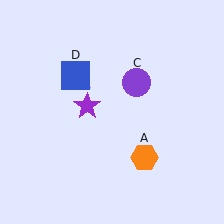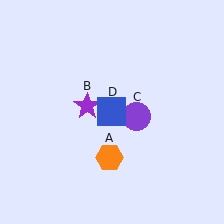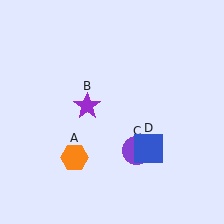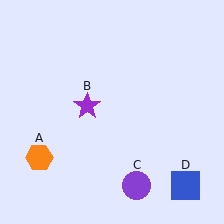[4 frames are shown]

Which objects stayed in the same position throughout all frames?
Purple star (object B) remained stationary.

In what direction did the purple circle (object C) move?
The purple circle (object C) moved down.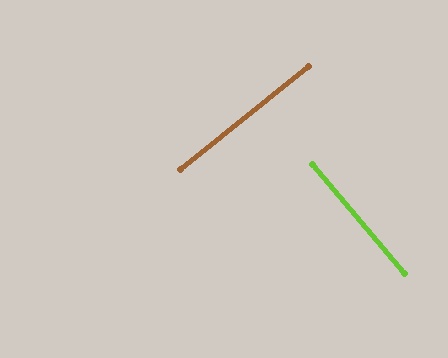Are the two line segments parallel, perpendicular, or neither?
Perpendicular — they meet at approximately 89°.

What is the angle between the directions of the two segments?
Approximately 89 degrees.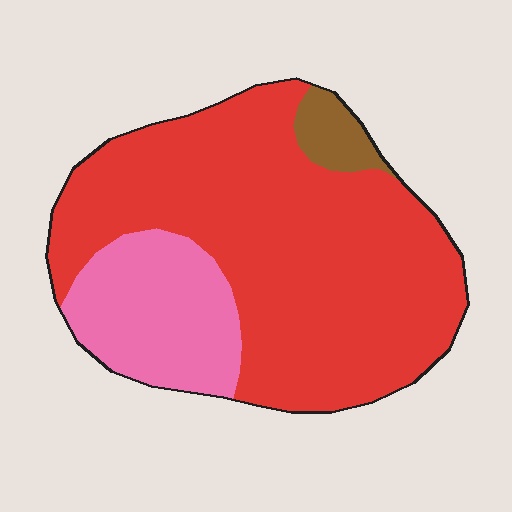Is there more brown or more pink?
Pink.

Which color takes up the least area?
Brown, at roughly 5%.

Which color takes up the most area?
Red, at roughly 75%.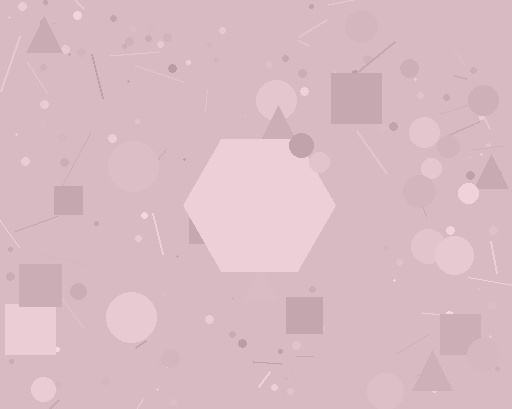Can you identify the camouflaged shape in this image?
The camouflaged shape is a hexagon.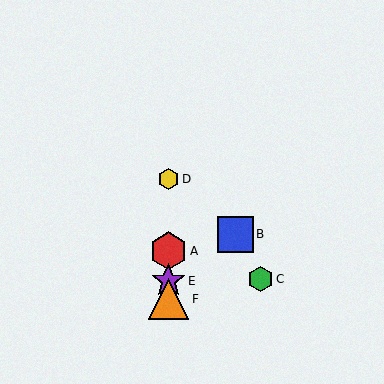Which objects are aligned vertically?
Objects A, D, E, F are aligned vertically.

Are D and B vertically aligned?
No, D is at x≈168 and B is at x≈236.